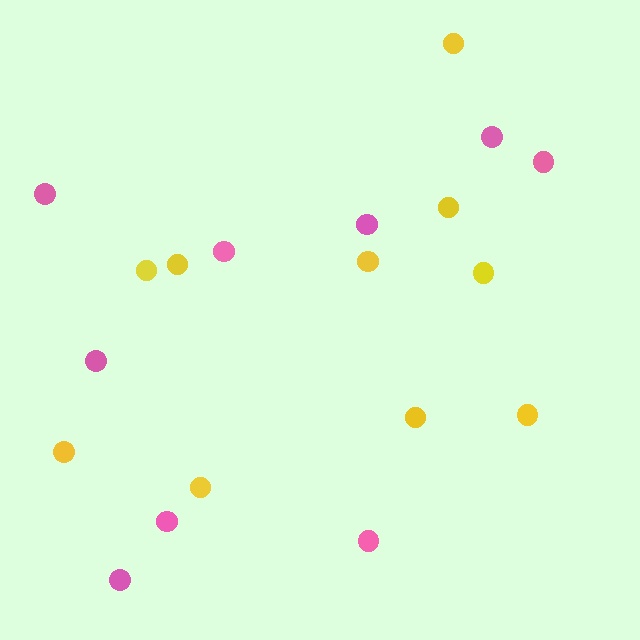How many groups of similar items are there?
There are 2 groups: one group of yellow circles (10) and one group of pink circles (9).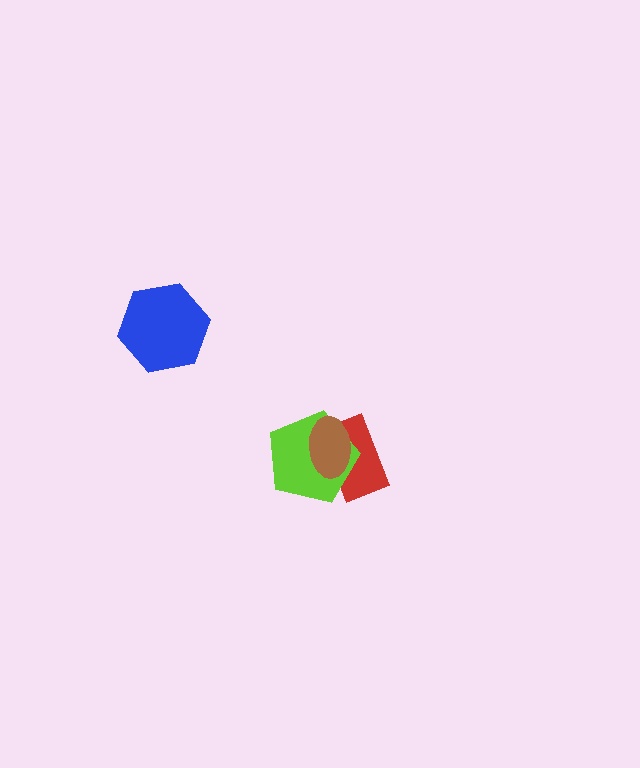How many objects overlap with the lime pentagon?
2 objects overlap with the lime pentagon.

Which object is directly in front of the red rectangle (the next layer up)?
The lime pentagon is directly in front of the red rectangle.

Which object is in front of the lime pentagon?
The brown ellipse is in front of the lime pentagon.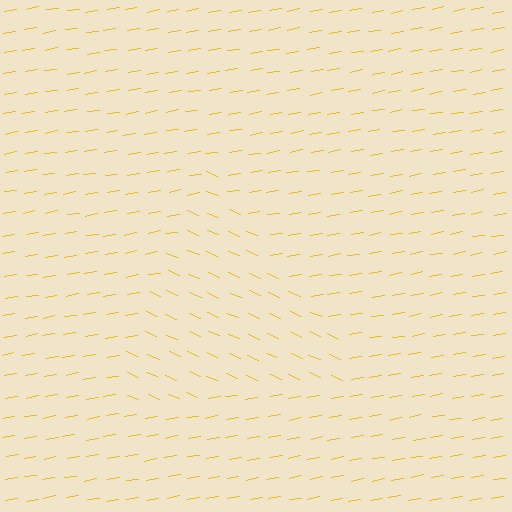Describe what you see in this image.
The image is filled with small yellow line segments. A triangle region in the image has lines oriented differently from the surrounding lines, creating a visible texture boundary.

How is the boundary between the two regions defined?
The boundary is defined purely by a change in line orientation (approximately 33 degrees difference). All lines are the same color and thickness.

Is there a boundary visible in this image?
Yes, there is a texture boundary formed by a change in line orientation.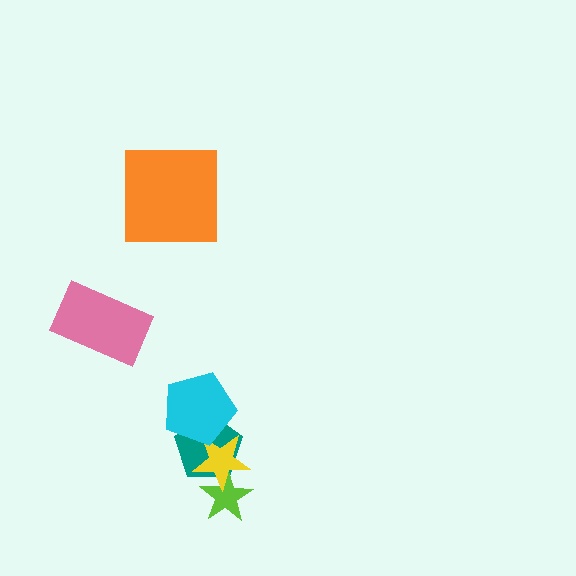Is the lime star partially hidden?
Yes, it is partially covered by another shape.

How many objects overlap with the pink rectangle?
0 objects overlap with the pink rectangle.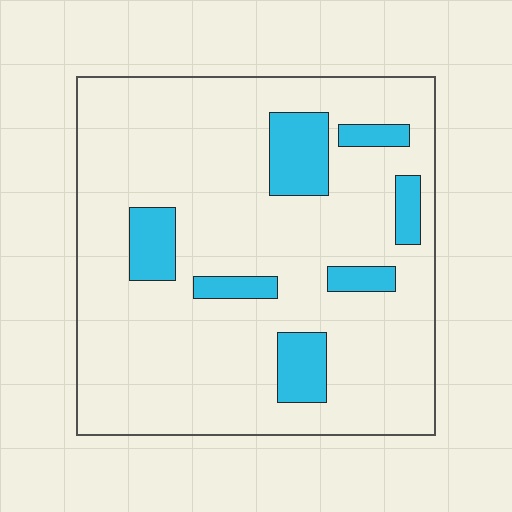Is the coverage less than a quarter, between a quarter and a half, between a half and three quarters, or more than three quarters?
Less than a quarter.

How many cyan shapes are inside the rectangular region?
7.